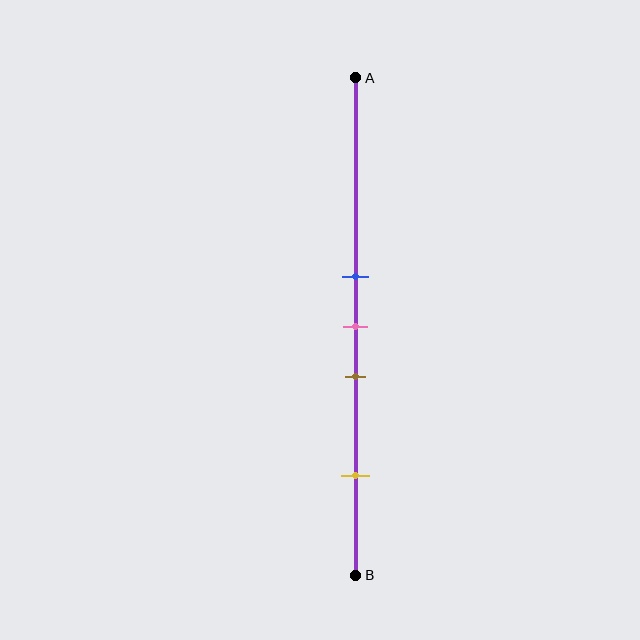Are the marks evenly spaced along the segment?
No, the marks are not evenly spaced.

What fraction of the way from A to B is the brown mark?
The brown mark is approximately 60% (0.6) of the way from A to B.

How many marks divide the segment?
There are 4 marks dividing the segment.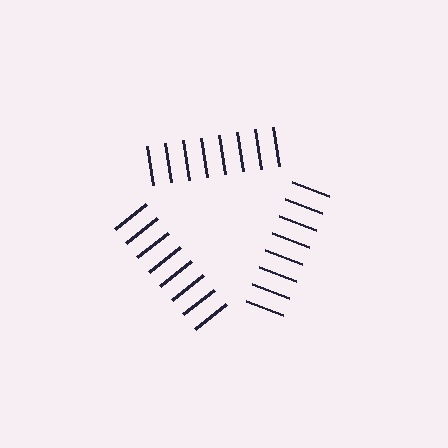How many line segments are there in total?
24 — 8 along each of the 3 edges.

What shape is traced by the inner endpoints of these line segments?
An illusory triangle — the line segments terminate on its edges but no continuous stroke is drawn.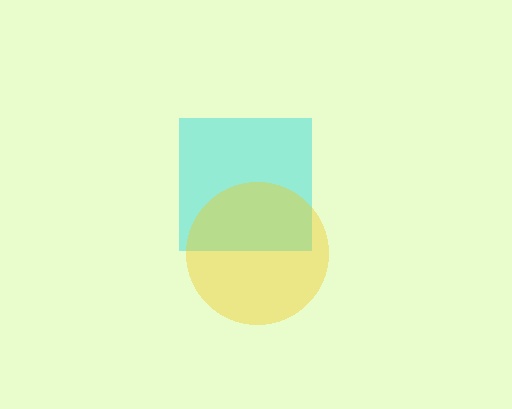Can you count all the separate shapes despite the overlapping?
Yes, there are 2 separate shapes.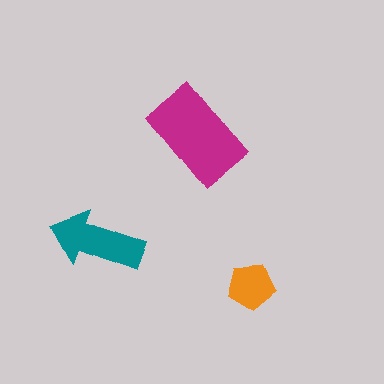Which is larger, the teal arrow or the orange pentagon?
The teal arrow.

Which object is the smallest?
The orange pentagon.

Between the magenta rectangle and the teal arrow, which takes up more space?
The magenta rectangle.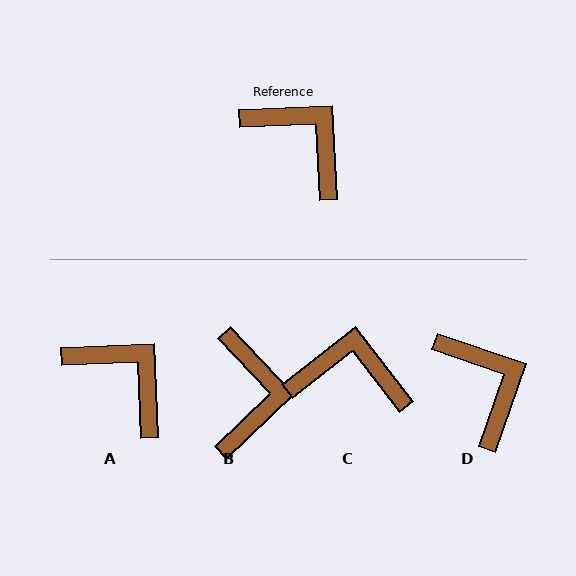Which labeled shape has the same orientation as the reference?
A.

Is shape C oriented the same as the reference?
No, it is off by about 35 degrees.